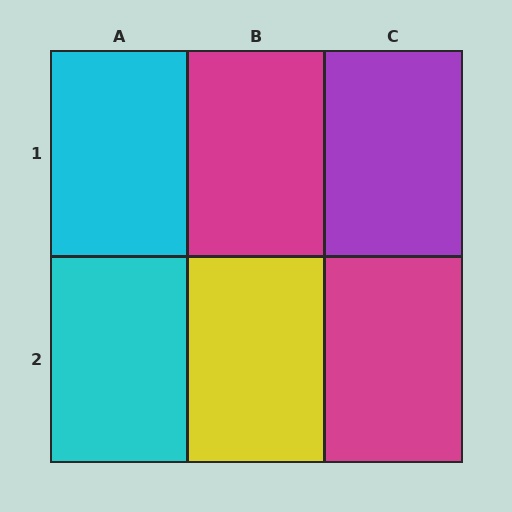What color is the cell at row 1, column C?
Purple.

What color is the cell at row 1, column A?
Cyan.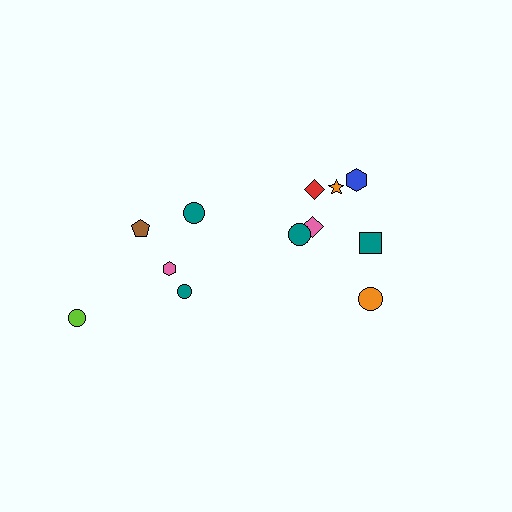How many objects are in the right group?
There are 7 objects.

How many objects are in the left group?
There are 5 objects.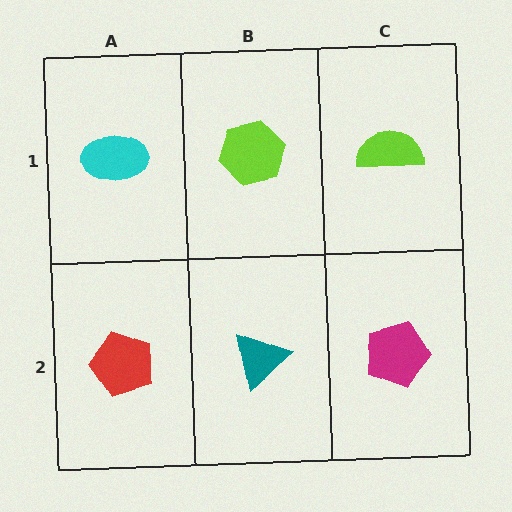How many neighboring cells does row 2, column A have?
2.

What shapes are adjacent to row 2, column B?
A lime hexagon (row 1, column B), a red pentagon (row 2, column A), a magenta pentagon (row 2, column C).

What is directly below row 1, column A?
A red pentagon.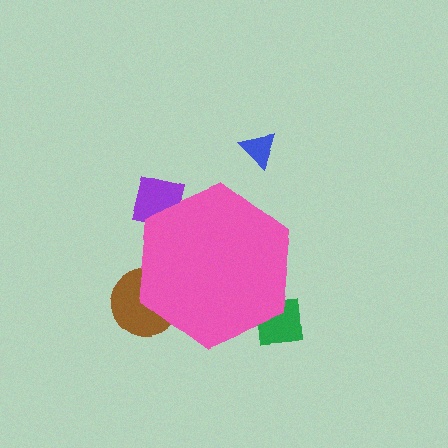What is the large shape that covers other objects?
A pink hexagon.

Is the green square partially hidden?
Yes, the green square is partially hidden behind the pink hexagon.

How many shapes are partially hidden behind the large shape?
3 shapes are partially hidden.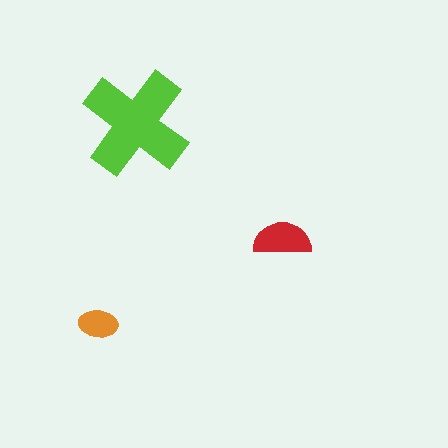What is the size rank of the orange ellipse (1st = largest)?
3rd.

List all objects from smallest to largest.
The orange ellipse, the red semicircle, the lime cross.